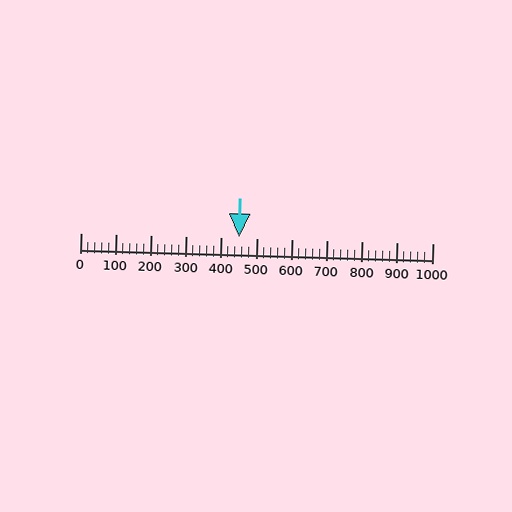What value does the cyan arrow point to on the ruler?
The cyan arrow points to approximately 450.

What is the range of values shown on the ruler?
The ruler shows values from 0 to 1000.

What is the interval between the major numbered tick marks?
The major tick marks are spaced 100 units apart.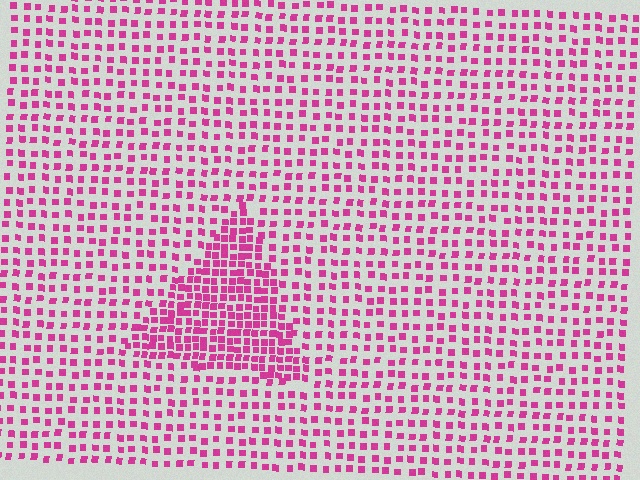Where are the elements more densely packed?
The elements are more densely packed inside the triangle boundary.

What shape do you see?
I see a triangle.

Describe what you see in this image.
The image contains small magenta elements arranged at two different densities. A triangle-shaped region is visible where the elements are more densely packed than the surrounding area.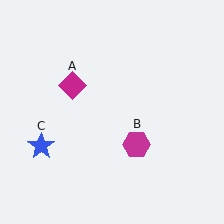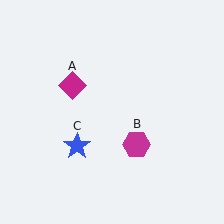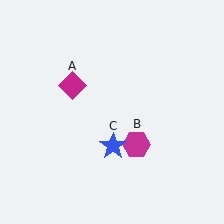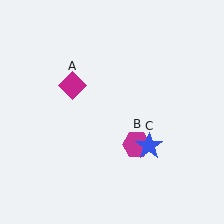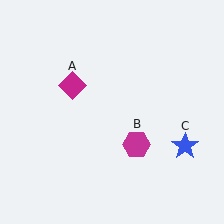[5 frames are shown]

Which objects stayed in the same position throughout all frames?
Magenta diamond (object A) and magenta hexagon (object B) remained stationary.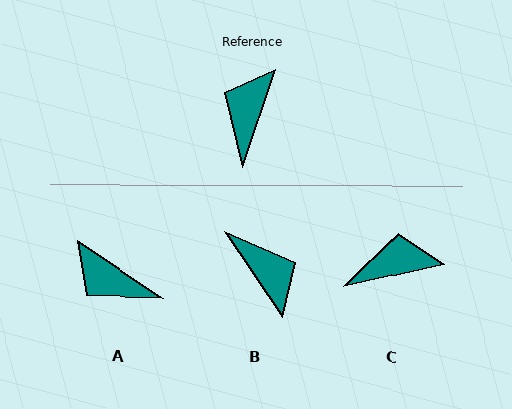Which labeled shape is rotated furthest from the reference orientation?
B, about 127 degrees away.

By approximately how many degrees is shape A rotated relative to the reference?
Approximately 75 degrees counter-clockwise.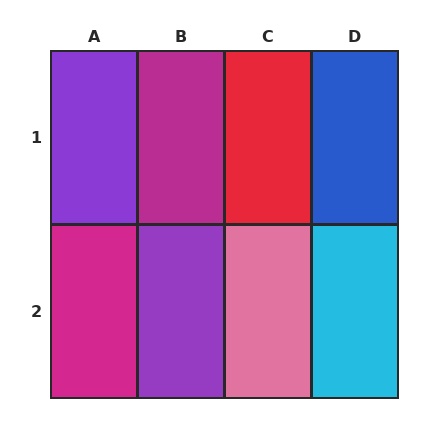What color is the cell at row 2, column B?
Purple.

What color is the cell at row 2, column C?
Pink.